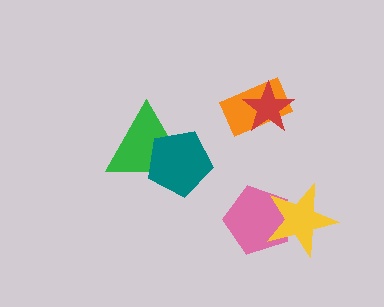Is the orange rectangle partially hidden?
Yes, it is partially covered by another shape.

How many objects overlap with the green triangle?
1 object overlaps with the green triangle.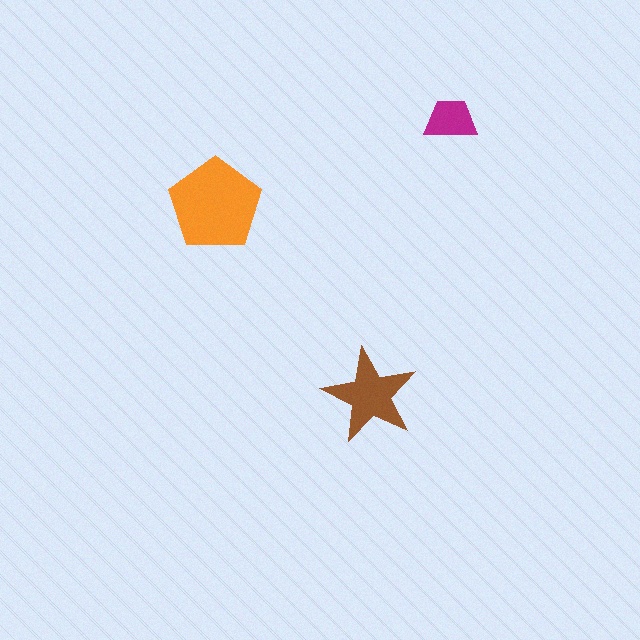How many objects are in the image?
There are 3 objects in the image.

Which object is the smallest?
The magenta trapezoid.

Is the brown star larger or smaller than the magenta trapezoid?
Larger.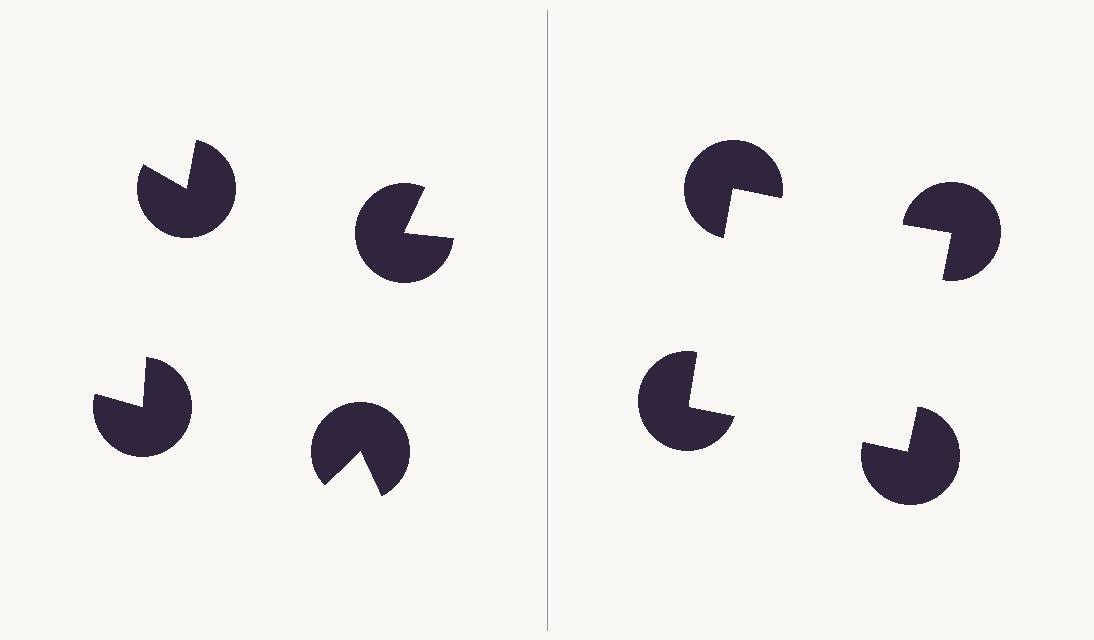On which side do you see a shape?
An illusory square appears on the right side. On the left side the wedge cuts are rotated, so no coherent shape forms.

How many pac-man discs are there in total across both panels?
8 — 4 on each side.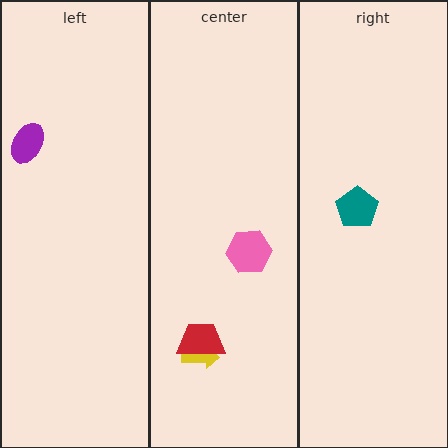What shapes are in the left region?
The purple ellipse.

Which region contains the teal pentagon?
The right region.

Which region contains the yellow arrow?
The center region.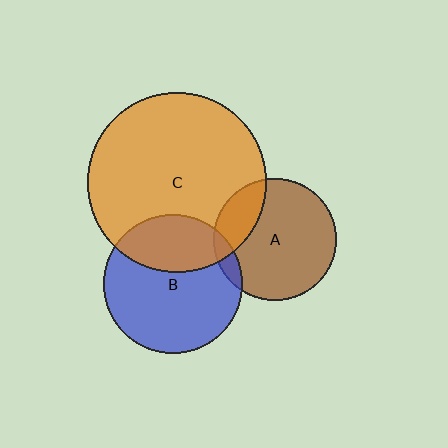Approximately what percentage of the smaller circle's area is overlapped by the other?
Approximately 30%.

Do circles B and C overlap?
Yes.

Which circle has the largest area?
Circle C (orange).